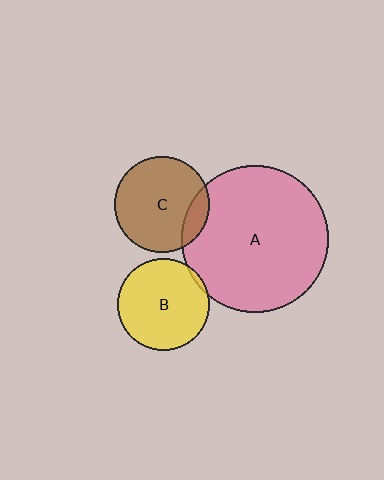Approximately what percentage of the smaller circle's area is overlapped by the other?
Approximately 5%.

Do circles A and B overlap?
Yes.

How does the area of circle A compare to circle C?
Approximately 2.4 times.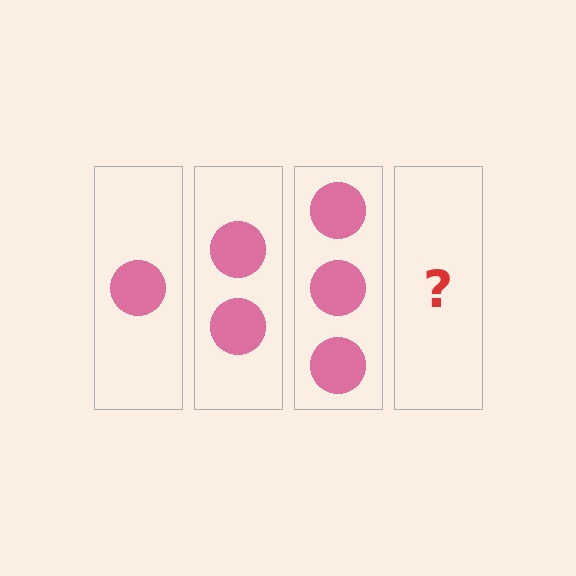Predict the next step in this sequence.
The next step is 4 circles.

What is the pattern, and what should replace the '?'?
The pattern is that each step adds one more circle. The '?' should be 4 circles.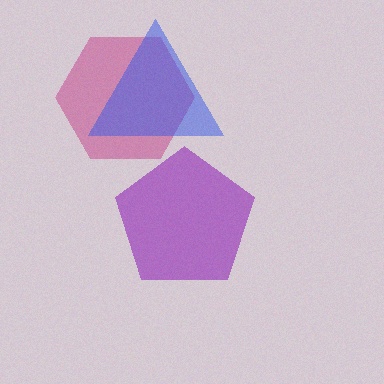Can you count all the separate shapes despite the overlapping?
Yes, there are 3 separate shapes.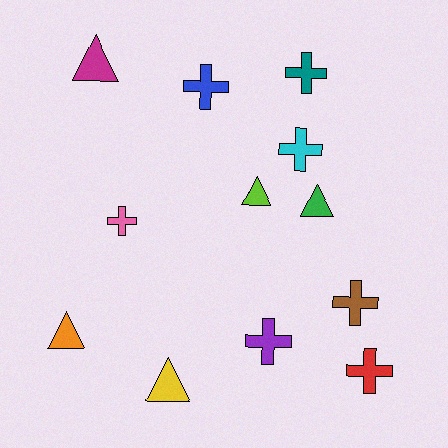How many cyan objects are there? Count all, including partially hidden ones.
There is 1 cyan object.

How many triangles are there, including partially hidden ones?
There are 5 triangles.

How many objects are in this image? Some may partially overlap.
There are 12 objects.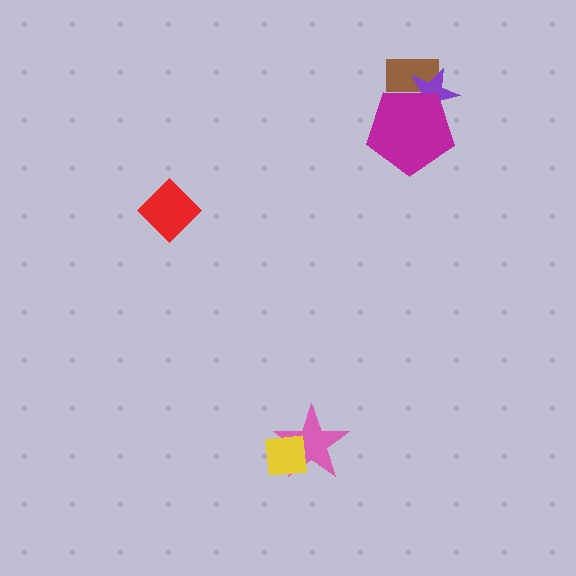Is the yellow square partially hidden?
No, no other shape covers it.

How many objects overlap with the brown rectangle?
2 objects overlap with the brown rectangle.